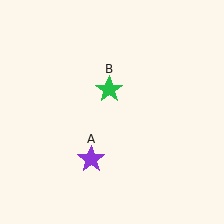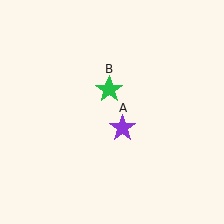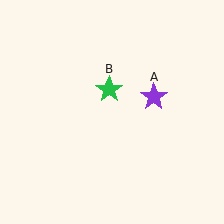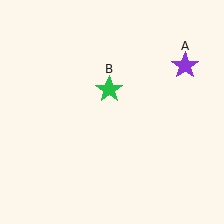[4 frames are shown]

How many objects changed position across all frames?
1 object changed position: purple star (object A).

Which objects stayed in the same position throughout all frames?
Green star (object B) remained stationary.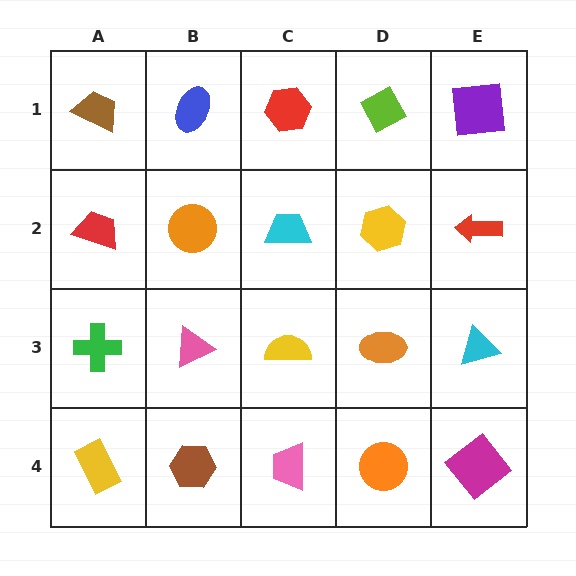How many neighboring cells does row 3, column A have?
3.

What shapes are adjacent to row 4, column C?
A yellow semicircle (row 3, column C), a brown hexagon (row 4, column B), an orange circle (row 4, column D).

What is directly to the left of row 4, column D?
A pink trapezoid.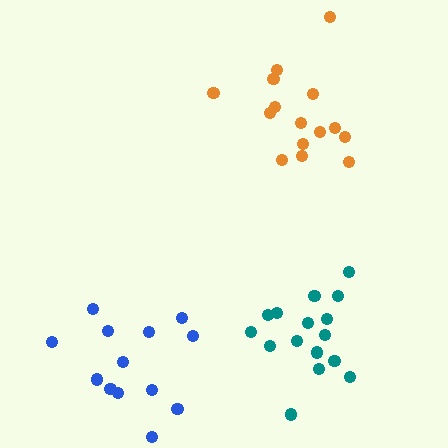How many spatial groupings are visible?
There are 3 spatial groupings.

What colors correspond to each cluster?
The clusters are colored: teal, orange, blue.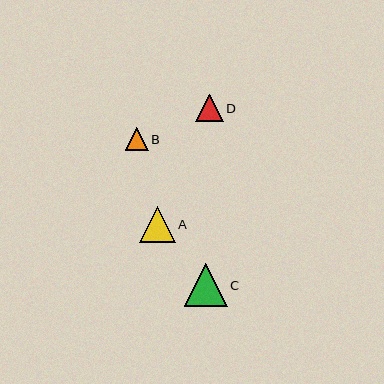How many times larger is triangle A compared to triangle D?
Triangle A is approximately 1.3 times the size of triangle D.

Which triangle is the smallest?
Triangle B is the smallest with a size of approximately 23 pixels.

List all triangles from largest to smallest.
From largest to smallest: C, A, D, B.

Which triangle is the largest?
Triangle C is the largest with a size of approximately 43 pixels.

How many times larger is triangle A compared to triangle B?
Triangle A is approximately 1.6 times the size of triangle B.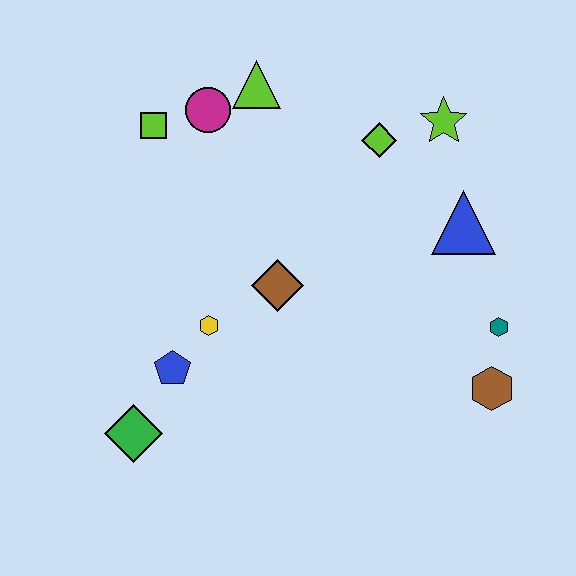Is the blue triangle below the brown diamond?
No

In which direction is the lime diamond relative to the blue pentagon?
The lime diamond is above the blue pentagon.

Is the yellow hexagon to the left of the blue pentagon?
No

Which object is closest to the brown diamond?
The yellow hexagon is closest to the brown diamond.